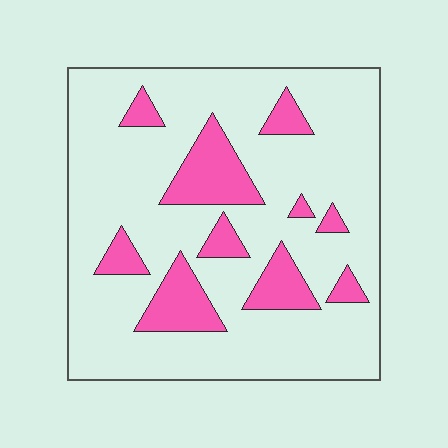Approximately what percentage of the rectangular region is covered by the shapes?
Approximately 20%.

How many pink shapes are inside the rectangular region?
10.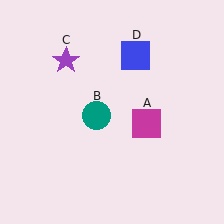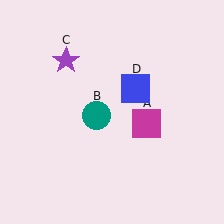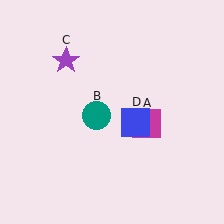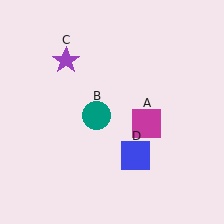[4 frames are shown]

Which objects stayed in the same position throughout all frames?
Magenta square (object A) and teal circle (object B) and purple star (object C) remained stationary.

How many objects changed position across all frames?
1 object changed position: blue square (object D).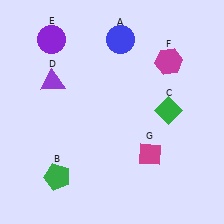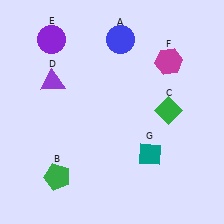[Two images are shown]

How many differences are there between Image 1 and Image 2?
There is 1 difference between the two images.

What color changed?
The diamond (G) changed from magenta in Image 1 to teal in Image 2.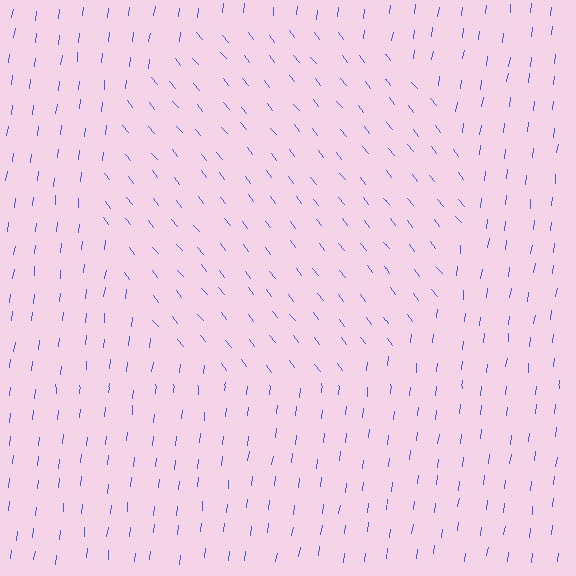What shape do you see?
I see a circle.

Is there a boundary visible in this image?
Yes, there is a texture boundary formed by a change in line orientation.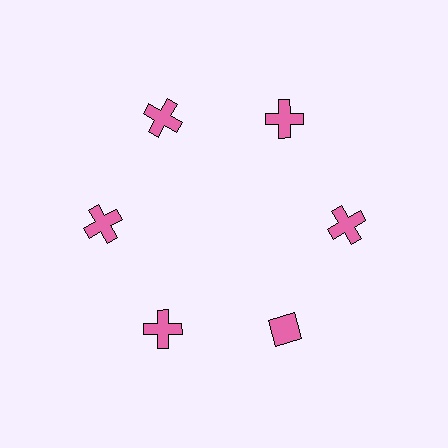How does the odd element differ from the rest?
It has a different shape: diamond instead of cross.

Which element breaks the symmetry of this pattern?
The pink diamond at roughly the 5 o'clock position breaks the symmetry. All other shapes are pink crosses.